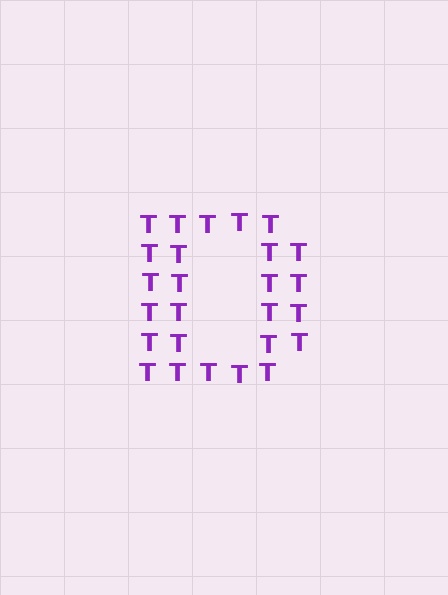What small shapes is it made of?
It is made of small letter T's.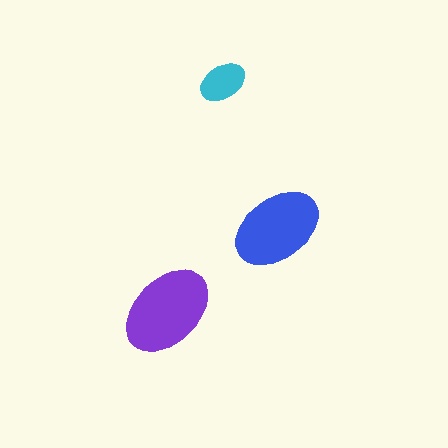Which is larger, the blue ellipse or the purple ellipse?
The purple one.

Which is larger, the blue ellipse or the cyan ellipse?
The blue one.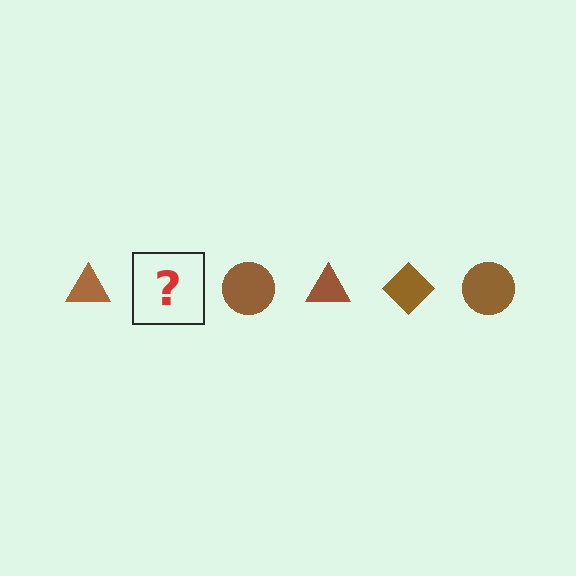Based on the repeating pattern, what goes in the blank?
The blank should be a brown diamond.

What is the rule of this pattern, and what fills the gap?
The rule is that the pattern cycles through triangle, diamond, circle shapes in brown. The gap should be filled with a brown diamond.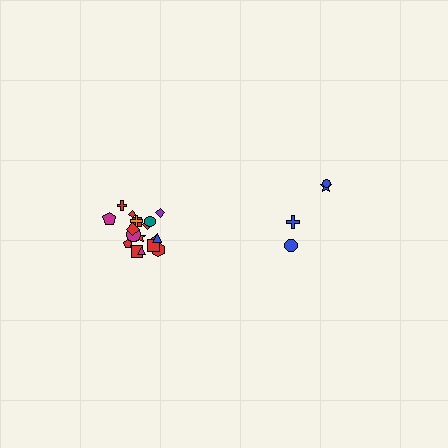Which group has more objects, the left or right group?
The left group.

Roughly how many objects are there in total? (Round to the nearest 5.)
Roughly 20 objects in total.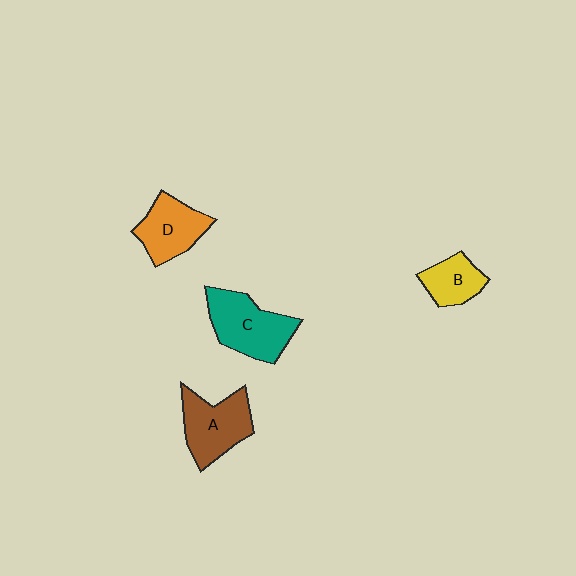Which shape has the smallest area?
Shape B (yellow).